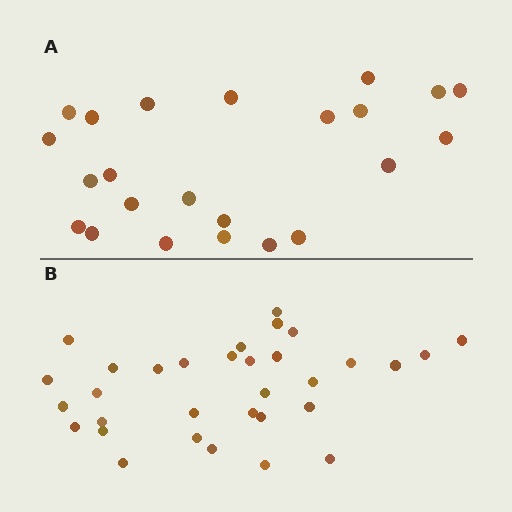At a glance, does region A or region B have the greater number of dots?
Region B (the bottom region) has more dots.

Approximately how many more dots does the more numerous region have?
Region B has roughly 8 or so more dots than region A.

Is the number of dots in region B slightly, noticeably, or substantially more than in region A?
Region B has noticeably more, but not dramatically so. The ratio is roughly 1.4 to 1.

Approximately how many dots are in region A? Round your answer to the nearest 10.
About 20 dots. (The exact count is 23, which rounds to 20.)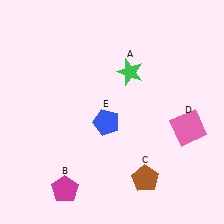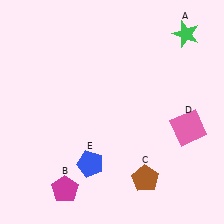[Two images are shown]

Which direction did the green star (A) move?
The green star (A) moved right.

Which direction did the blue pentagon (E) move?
The blue pentagon (E) moved down.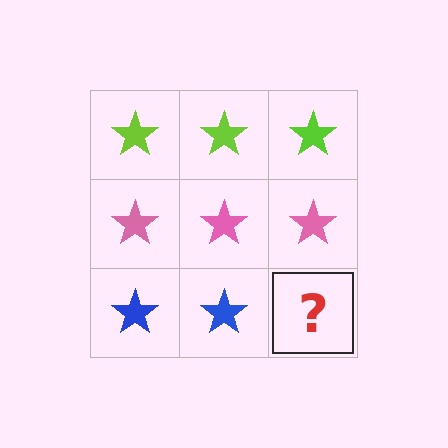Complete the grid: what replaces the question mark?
The question mark should be replaced with a blue star.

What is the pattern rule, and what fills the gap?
The rule is that each row has a consistent color. The gap should be filled with a blue star.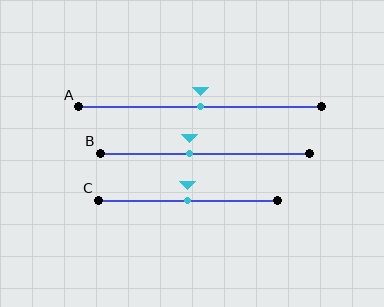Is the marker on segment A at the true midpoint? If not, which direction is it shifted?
Yes, the marker on segment A is at the true midpoint.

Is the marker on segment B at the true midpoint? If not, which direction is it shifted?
No, the marker on segment B is shifted to the left by about 7% of the segment length.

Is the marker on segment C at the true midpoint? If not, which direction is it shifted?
Yes, the marker on segment C is at the true midpoint.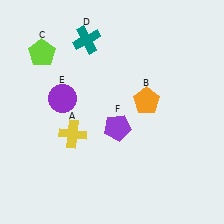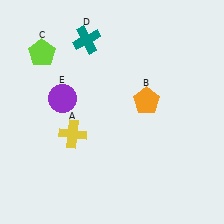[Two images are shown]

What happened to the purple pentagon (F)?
The purple pentagon (F) was removed in Image 2. It was in the bottom-right area of Image 1.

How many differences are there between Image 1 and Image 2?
There is 1 difference between the two images.